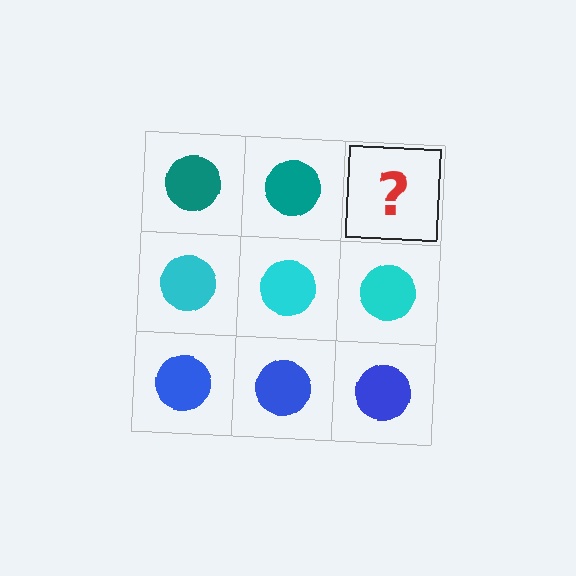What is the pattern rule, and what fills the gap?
The rule is that each row has a consistent color. The gap should be filled with a teal circle.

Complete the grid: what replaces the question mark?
The question mark should be replaced with a teal circle.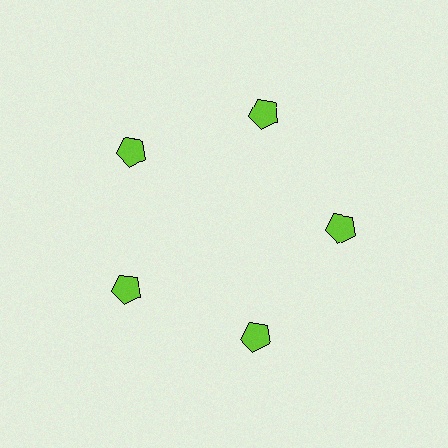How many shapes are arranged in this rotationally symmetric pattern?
There are 5 shapes, arranged in 5 groups of 1.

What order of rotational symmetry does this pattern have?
This pattern has 5-fold rotational symmetry.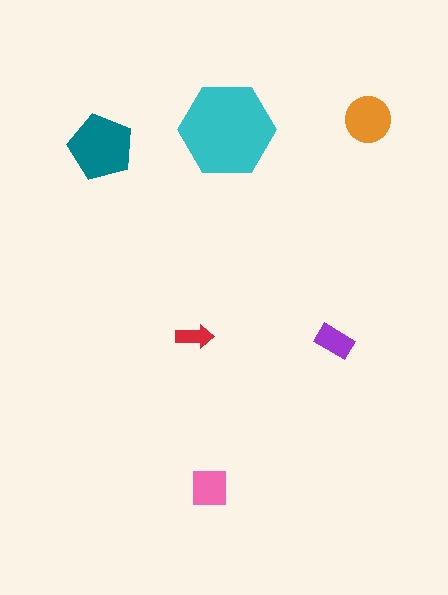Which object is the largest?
The cyan hexagon.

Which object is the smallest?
The red arrow.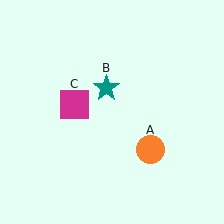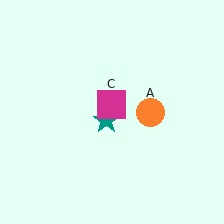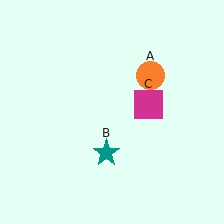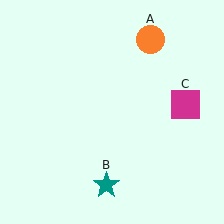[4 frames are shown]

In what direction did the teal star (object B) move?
The teal star (object B) moved down.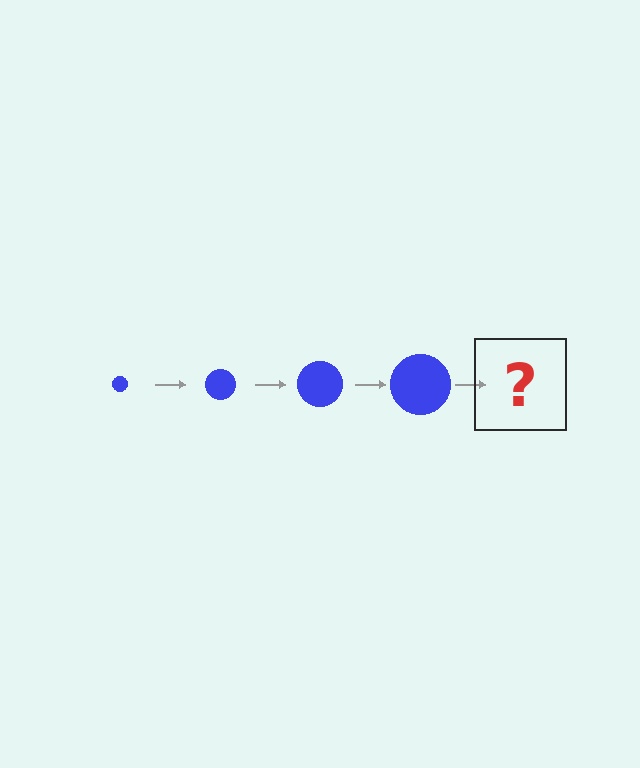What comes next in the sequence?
The next element should be a blue circle, larger than the previous one.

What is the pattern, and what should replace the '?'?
The pattern is that the circle gets progressively larger each step. The '?' should be a blue circle, larger than the previous one.